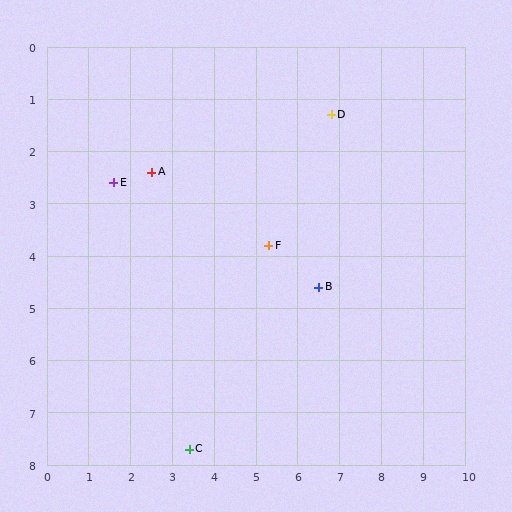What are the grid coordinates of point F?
Point F is at approximately (5.3, 3.8).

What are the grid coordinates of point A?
Point A is at approximately (2.5, 2.4).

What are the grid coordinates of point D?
Point D is at approximately (6.8, 1.3).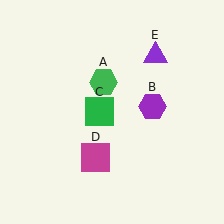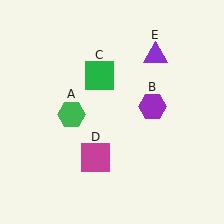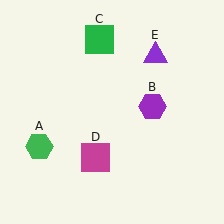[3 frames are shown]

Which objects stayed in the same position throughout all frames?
Purple hexagon (object B) and magenta square (object D) and purple triangle (object E) remained stationary.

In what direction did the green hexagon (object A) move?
The green hexagon (object A) moved down and to the left.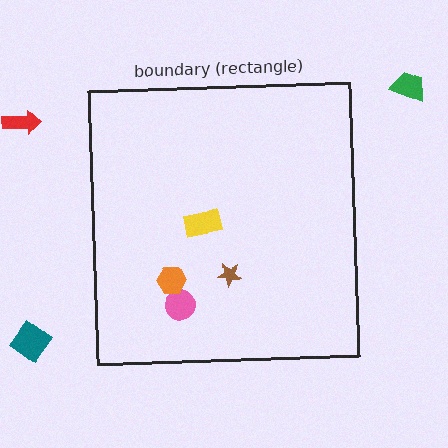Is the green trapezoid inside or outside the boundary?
Outside.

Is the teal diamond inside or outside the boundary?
Outside.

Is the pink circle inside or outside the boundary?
Inside.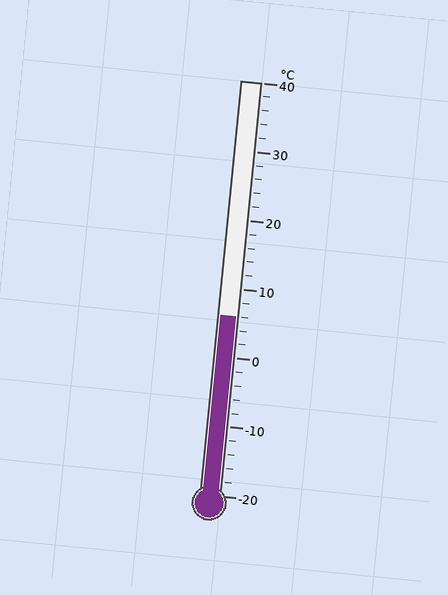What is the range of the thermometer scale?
The thermometer scale ranges from -20°C to 40°C.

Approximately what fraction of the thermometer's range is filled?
The thermometer is filled to approximately 45% of its range.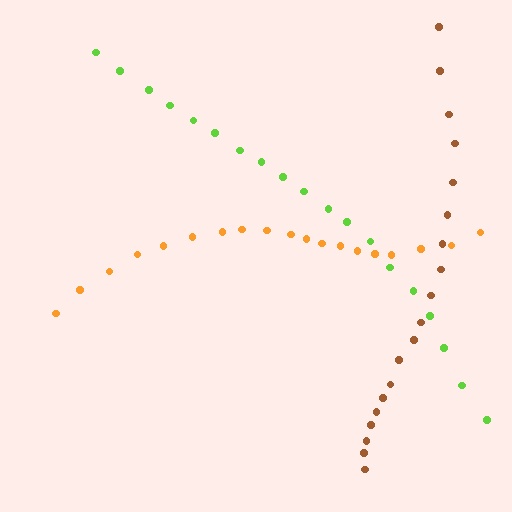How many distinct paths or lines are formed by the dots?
There are 3 distinct paths.